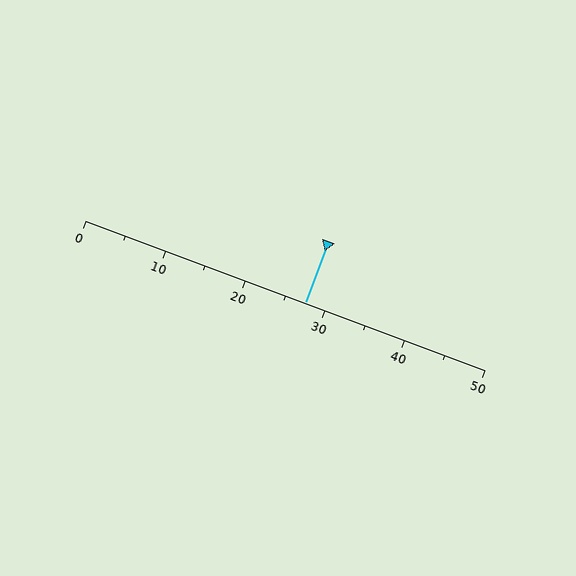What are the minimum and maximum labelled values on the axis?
The axis runs from 0 to 50.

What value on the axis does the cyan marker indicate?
The marker indicates approximately 27.5.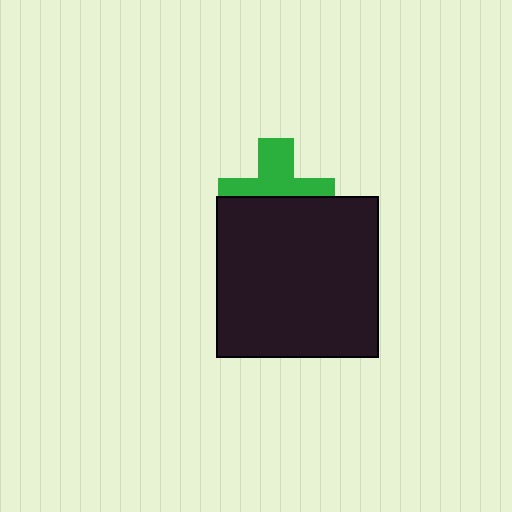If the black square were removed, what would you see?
You would see the complete green cross.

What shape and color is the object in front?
The object in front is a black square.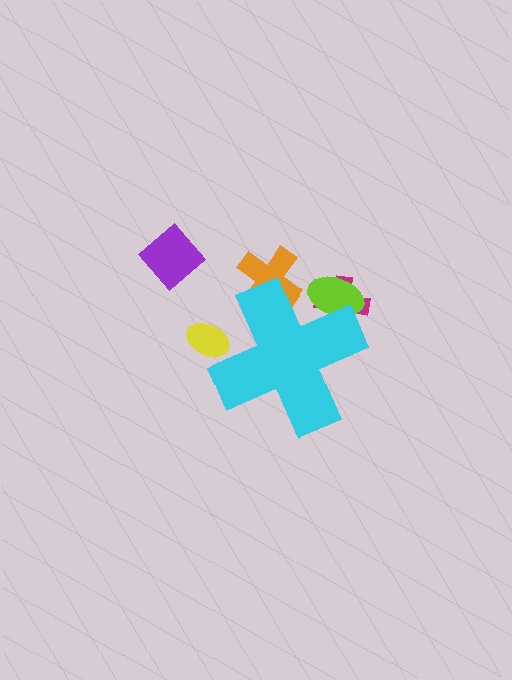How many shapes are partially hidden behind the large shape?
4 shapes are partially hidden.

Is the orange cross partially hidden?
Yes, the orange cross is partially hidden behind the cyan cross.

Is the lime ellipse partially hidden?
Yes, the lime ellipse is partially hidden behind the cyan cross.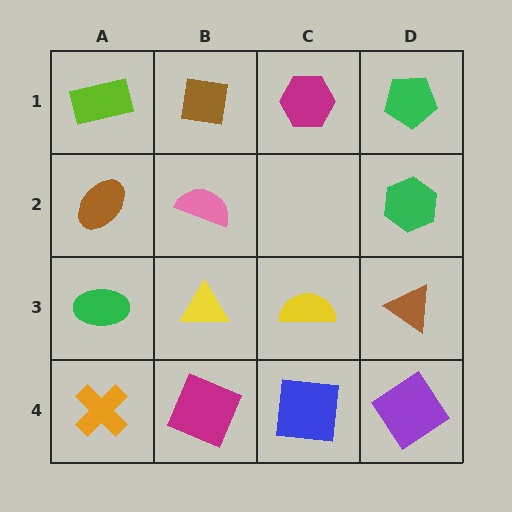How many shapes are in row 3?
4 shapes.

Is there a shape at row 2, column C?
No, that cell is empty.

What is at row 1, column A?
A lime rectangle.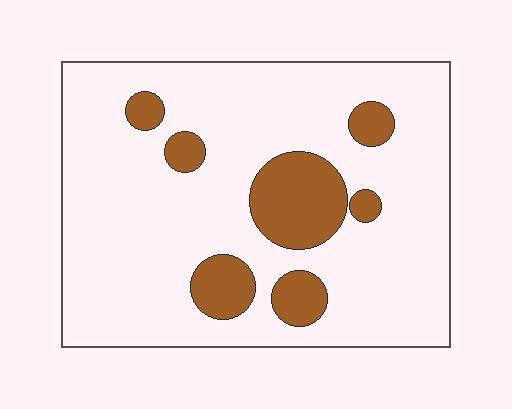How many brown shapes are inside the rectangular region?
7.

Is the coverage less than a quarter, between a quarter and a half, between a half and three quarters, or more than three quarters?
Less than a quarter.